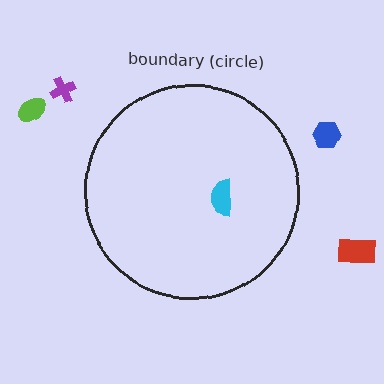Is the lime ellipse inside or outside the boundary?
Outside.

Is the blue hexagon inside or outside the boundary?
Outside.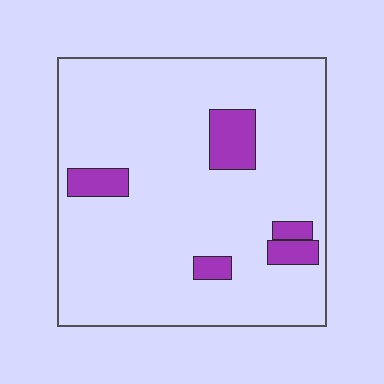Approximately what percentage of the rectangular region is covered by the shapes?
Approximately 10%.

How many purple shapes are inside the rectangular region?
5.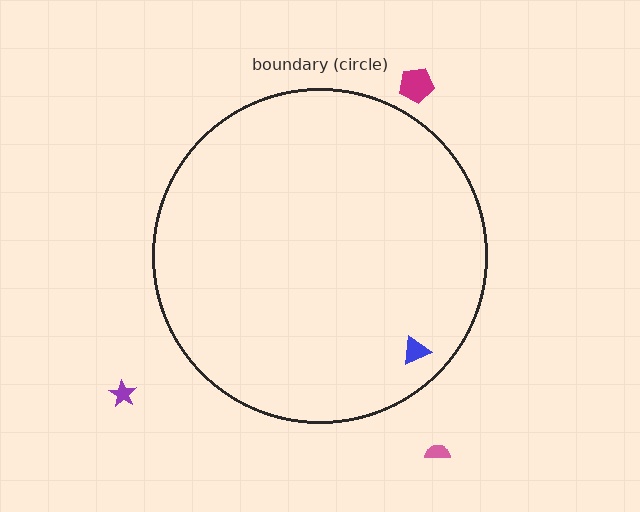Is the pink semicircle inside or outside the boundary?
Outside.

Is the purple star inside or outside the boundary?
Outside.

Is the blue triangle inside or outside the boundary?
Inside.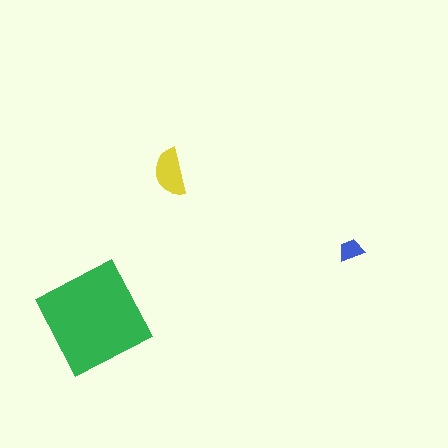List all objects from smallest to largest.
The blue trapezoid, the yellow semicircle, the green diamond.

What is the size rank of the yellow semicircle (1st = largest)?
2nd.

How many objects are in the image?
There are 3 objects in the image.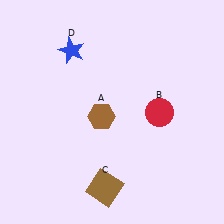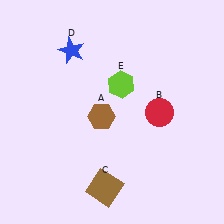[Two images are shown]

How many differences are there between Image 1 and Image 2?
There is 1 difference between the two images.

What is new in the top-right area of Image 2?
A lime hexagon (E) was added in the top-right area of Image 2.